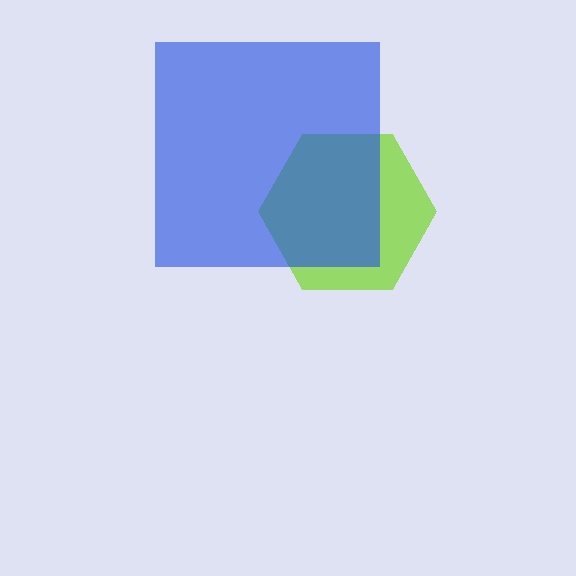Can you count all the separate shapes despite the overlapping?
Yes, there are 2 separate shapes.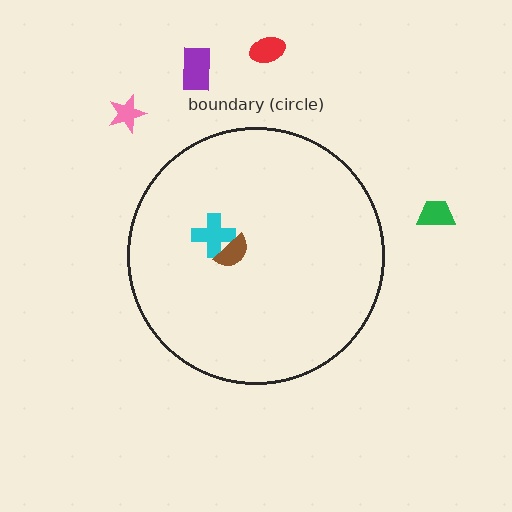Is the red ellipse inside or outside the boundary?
Outside.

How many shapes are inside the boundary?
2 inside, 4 outside.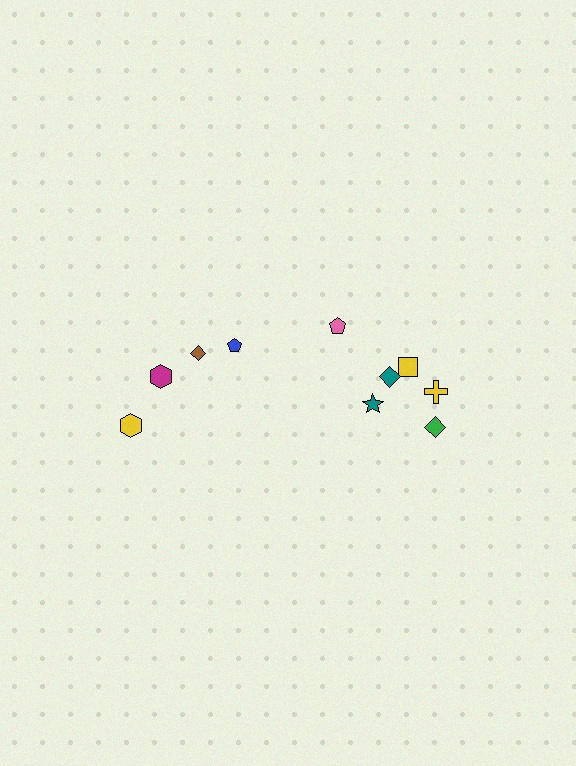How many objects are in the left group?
There are 4 objects.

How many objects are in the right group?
There are 6 objects.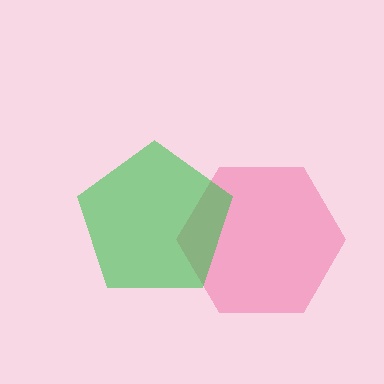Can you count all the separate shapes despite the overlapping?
Yes, there are 2 separate shapes.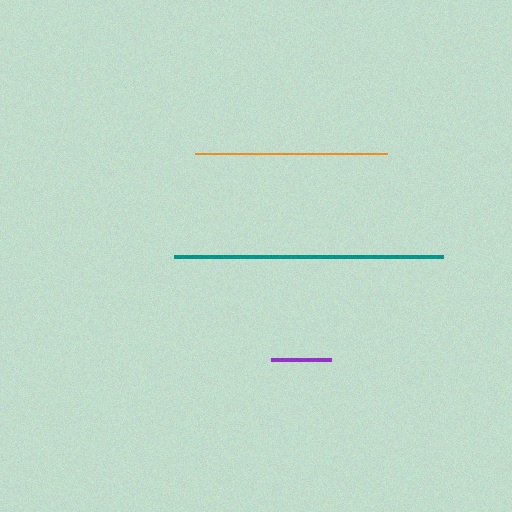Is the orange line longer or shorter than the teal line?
The teal line is longer than the orange line.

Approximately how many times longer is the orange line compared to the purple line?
The orange line is approximately 3.2 times the length of the purple line.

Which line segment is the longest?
The teal line is the longest at approximately 270 pixels.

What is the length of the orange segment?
The orange segment is approximately 192 pixels long.